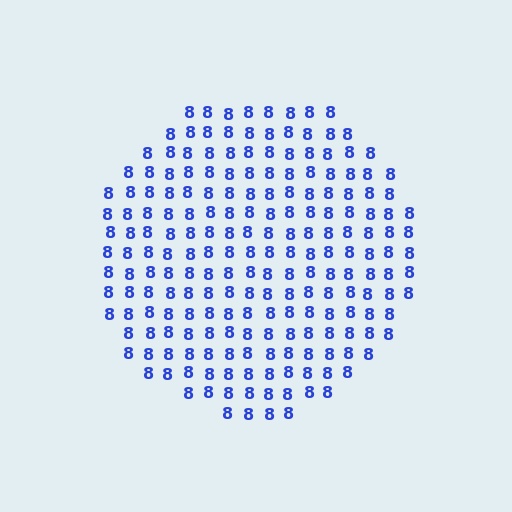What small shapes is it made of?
It is made of small digit 8's.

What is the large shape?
The large shape is a circle.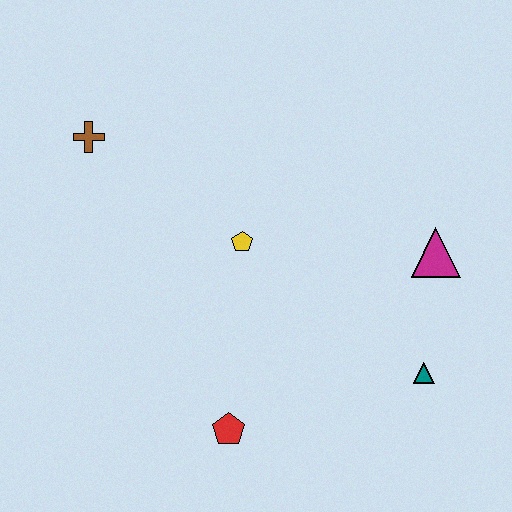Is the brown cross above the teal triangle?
Yes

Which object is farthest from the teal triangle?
The brown cross is farthest from the teal triangle.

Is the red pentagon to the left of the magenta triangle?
Yes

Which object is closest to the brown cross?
The yellow pentagon is closest to the brown cross.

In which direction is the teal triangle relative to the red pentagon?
The teal triangle is to the right of the red pentagon.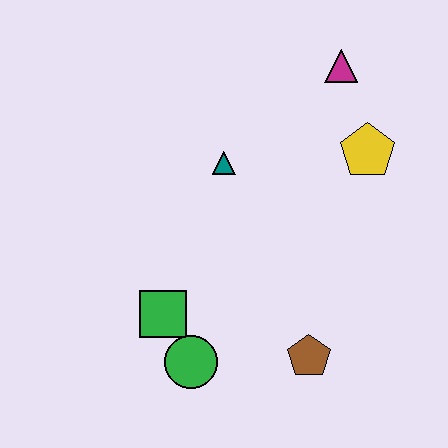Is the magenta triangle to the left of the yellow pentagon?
Yes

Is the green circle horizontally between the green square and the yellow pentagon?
Yes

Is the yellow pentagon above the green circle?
Yes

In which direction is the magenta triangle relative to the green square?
The magenta triangle is above the green square.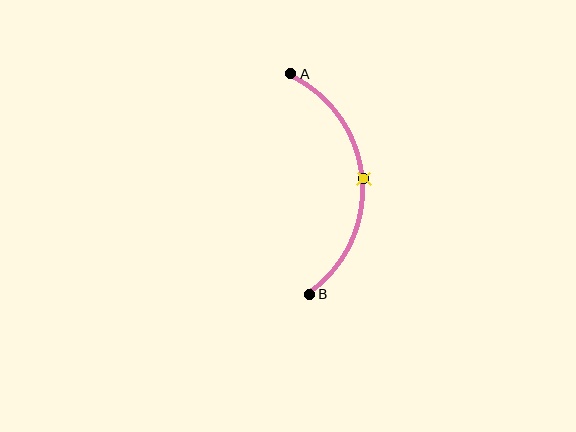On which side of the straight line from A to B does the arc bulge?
The arc bulges to the right of the straight line connecting A and B.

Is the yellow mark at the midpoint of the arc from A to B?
Yes. The yellow mark lies on the arc at equal arc-length from both A and B — it is the arc midpoint.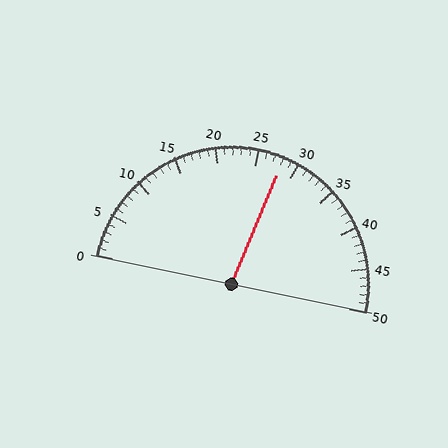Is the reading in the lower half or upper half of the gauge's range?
The reading is in the upper half of the range (0 to 50).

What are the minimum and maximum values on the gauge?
The gauge ranges from 0 to 50.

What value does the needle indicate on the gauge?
The needle indicates approximately 28.